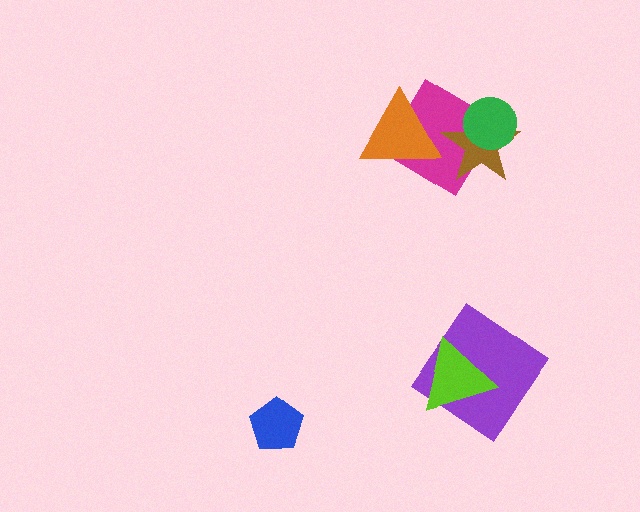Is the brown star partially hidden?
Yes, it is partially covered by another shape.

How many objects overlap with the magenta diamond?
3 objects overlap with the magenta diamond.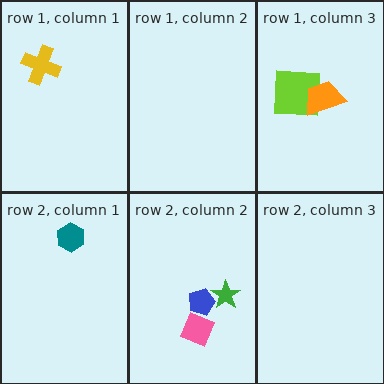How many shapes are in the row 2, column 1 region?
1.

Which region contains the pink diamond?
The row 2, column 2 region.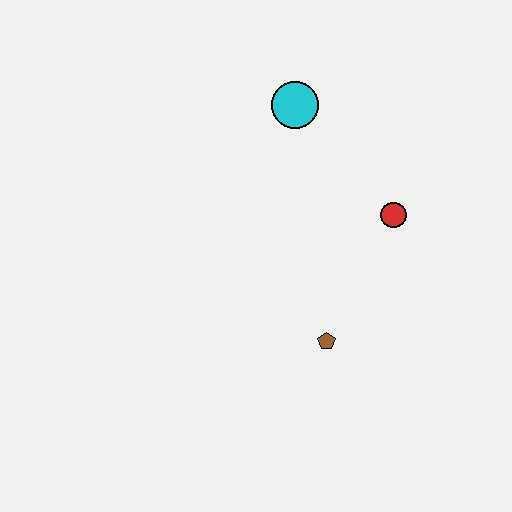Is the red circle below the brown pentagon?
No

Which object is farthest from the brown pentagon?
The cyan circle is farthest from the brown pentagon.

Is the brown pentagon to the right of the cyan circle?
Yes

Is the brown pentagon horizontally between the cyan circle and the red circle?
Yes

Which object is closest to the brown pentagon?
The red circle is closest to the brown pentagon.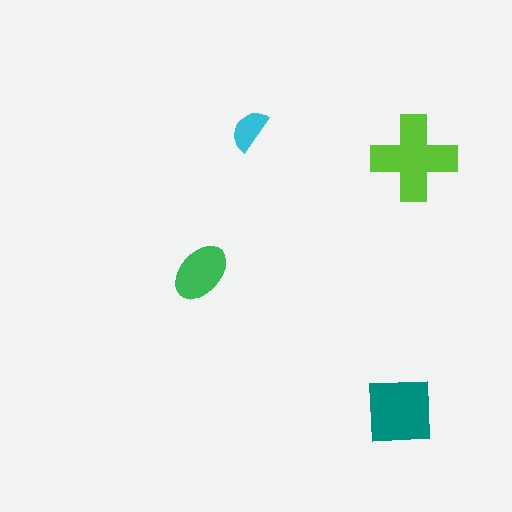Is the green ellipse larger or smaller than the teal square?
Smaller.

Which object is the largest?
The lime cross.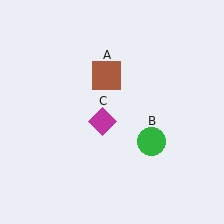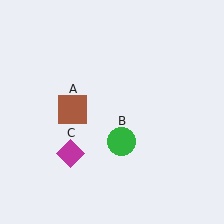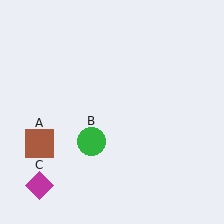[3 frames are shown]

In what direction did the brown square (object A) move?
The brown square (object A) moved down and to the left.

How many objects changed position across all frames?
3 objects changed position: brown square (object A), green circle (object B), magenta diamond (object C).